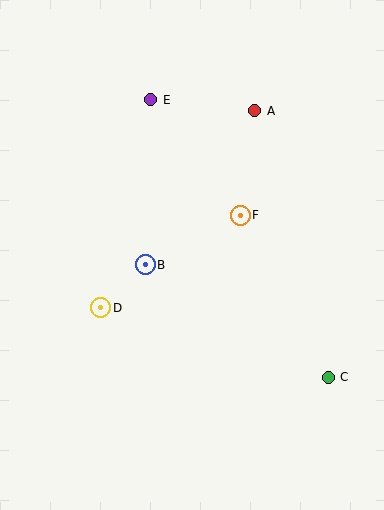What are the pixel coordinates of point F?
Point F is at (240, 215).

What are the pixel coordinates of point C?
Point C is at (328, 377).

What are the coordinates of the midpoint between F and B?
The midpoint between F and B is at (193, 240).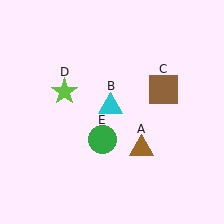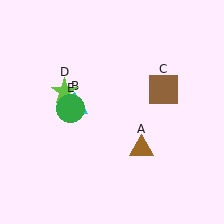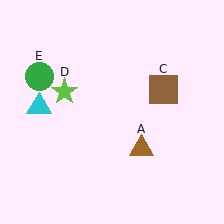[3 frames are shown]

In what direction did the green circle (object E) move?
The green circle (object E) moved up and to the left.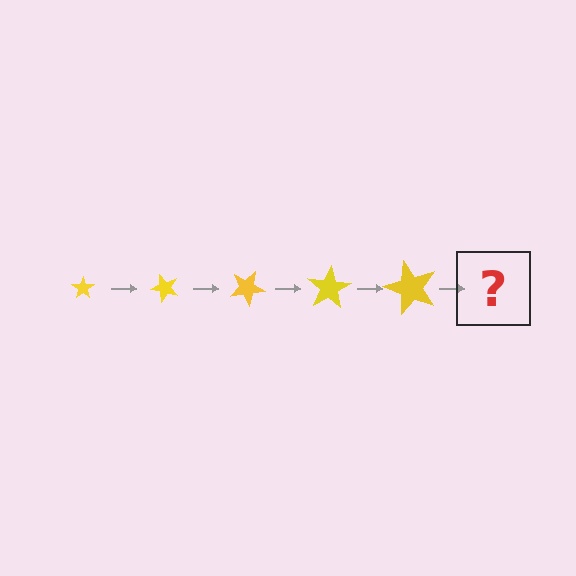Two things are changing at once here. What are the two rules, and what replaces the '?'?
The two rules are that the star grows larger each step and it rotates 50 degrees each step. The '?' should be a star, larger than the previous one and rotated 250 degrees from the start.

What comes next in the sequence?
The next element should be a star, larger than the previous one and rotated 250 degrees from the start.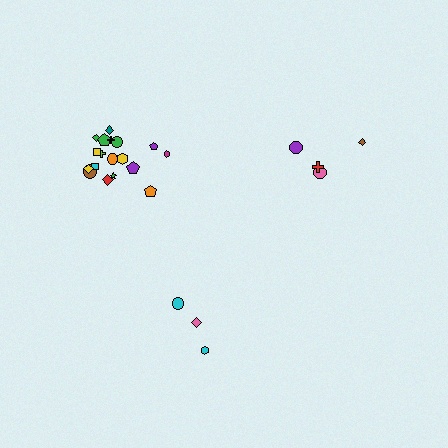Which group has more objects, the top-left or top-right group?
The top-left group.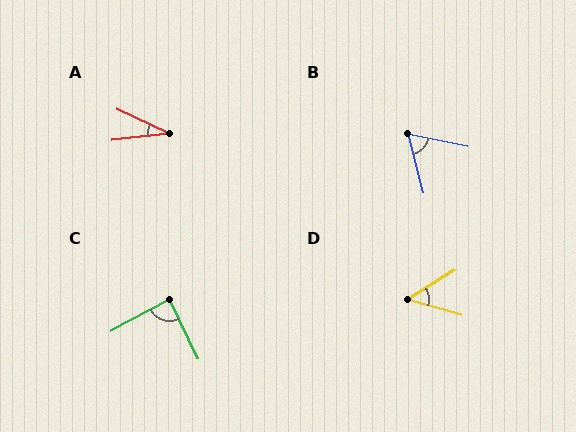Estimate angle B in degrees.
Approximately 64 degrees.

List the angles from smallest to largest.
A (32°), D (48°), B (64°), C (88°).